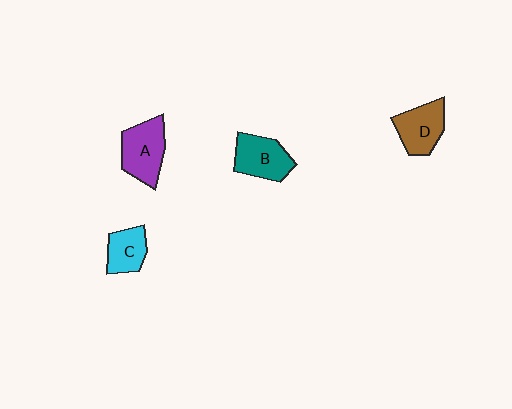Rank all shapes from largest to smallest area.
From largest to smallest: A (purple), B (teal), D (brown), C (cyan).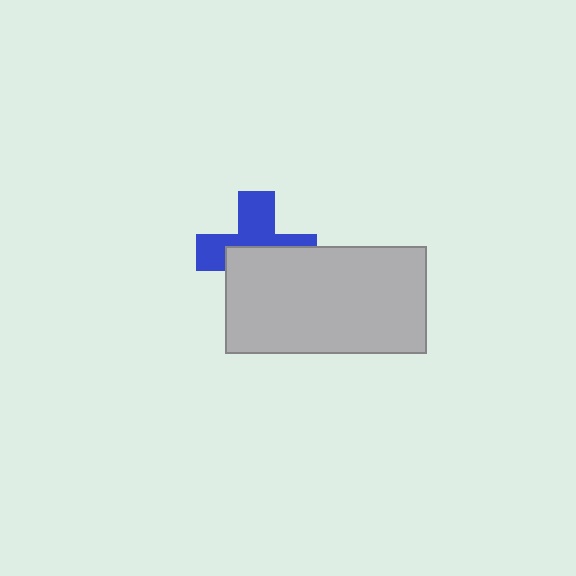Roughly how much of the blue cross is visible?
About half of it is visible (roughly 49%).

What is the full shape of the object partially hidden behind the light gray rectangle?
The partially hidden object is a blue cross.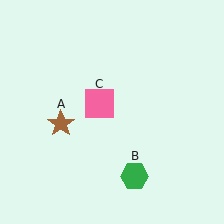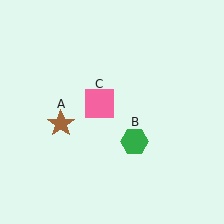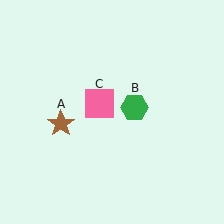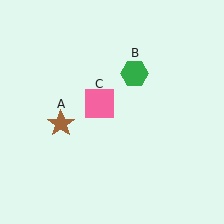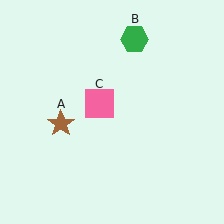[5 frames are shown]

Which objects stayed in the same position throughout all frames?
Brown star (object A) and pink square (object C) remained stationary.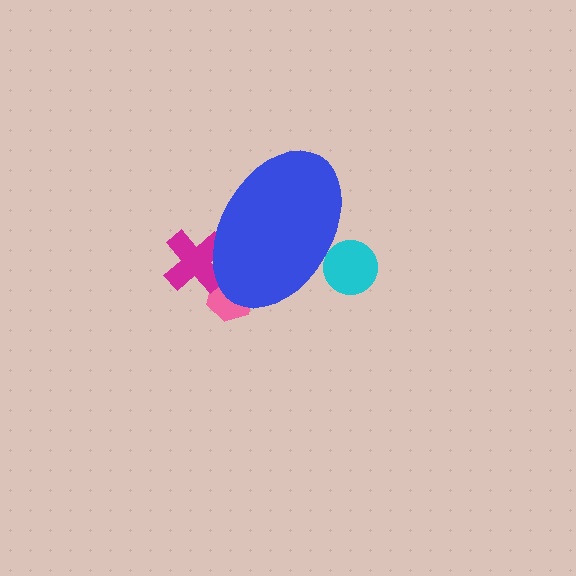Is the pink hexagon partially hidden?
Yes, the pink hexagon is partially hidden behind the blue ellipse.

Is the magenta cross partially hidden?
Yes, the magenta cross is partially hidden behind the blue ellipse.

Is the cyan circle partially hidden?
Yes, the cyan circle is partially hidden behind the blue ellipse.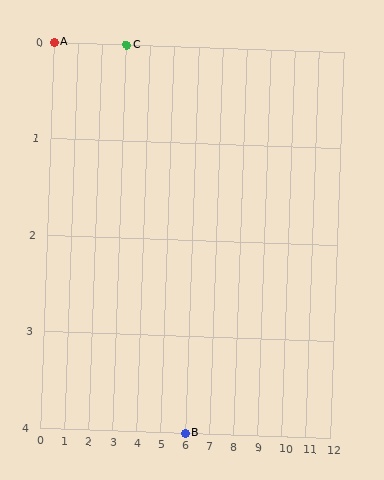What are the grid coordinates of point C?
Point C is at grid coordinates (3, 0).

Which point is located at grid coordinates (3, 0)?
Point C is at (3, 0).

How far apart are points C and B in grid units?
Points C and B are 3 columns and 4 rows apart (about 5.0 grid units diagonally).